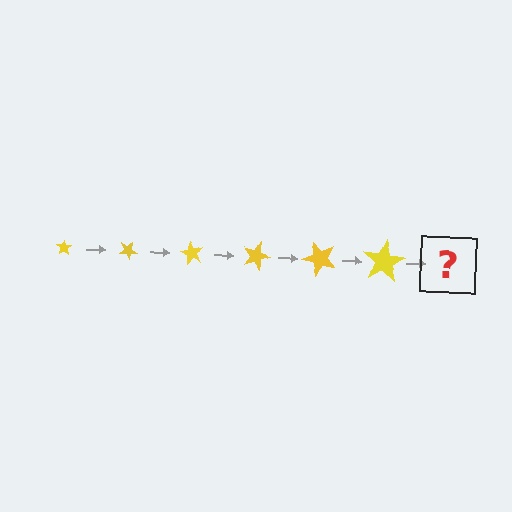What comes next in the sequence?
The next element should be a star, larger than the previous one and rotated 180 degrees from the start.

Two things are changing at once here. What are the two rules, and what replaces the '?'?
The two rules are that the star grows larger each step and it rotates 30 degrees each step. The '?' should be a star, larger than the previous one and rotated 180 degrees from the start.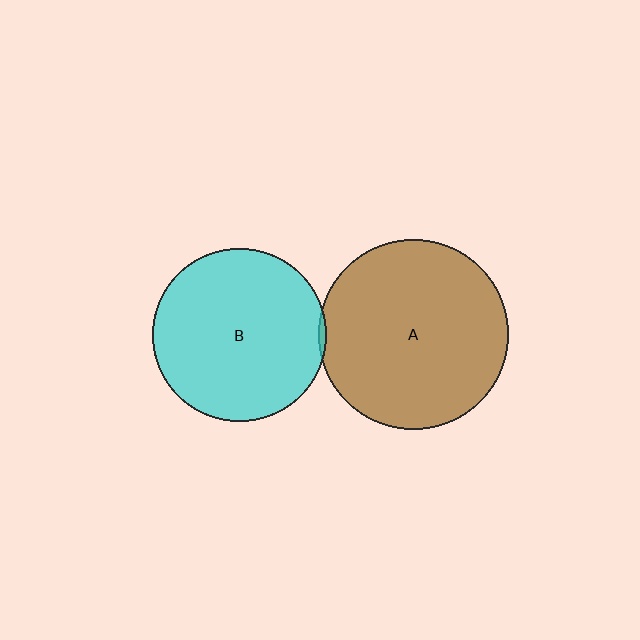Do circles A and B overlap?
Yes.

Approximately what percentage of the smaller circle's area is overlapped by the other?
Approximately 5%.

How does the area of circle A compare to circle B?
Approximately 1.2 times.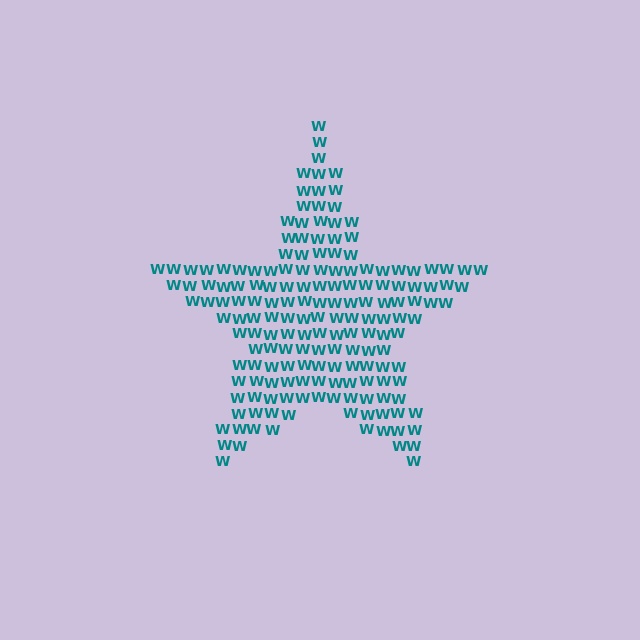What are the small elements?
The small elements are letter W's.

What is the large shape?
The large shape is a star.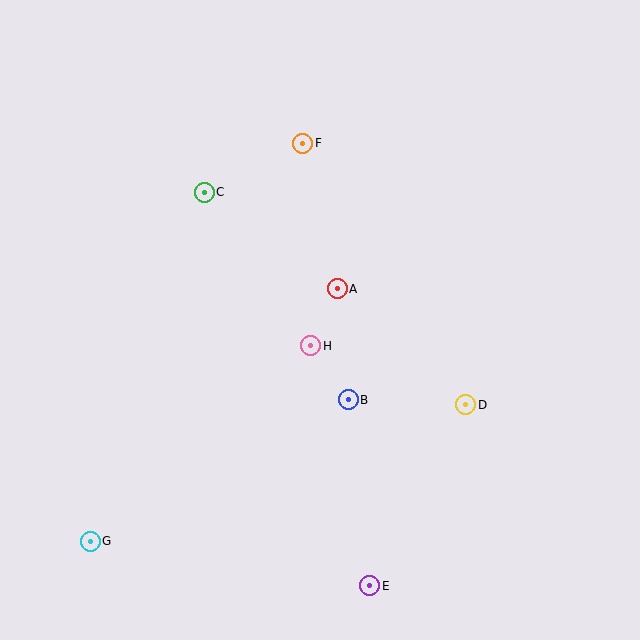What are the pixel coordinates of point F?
Point F is at (303, 143).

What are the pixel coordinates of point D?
Point D is at (466, 405).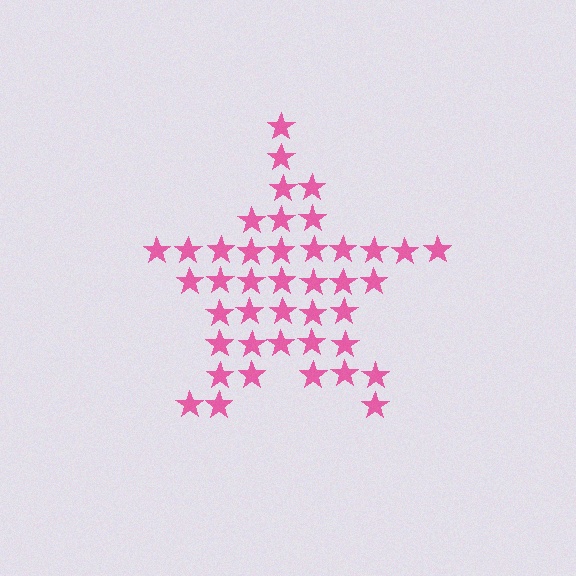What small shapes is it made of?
It is made of small stars.